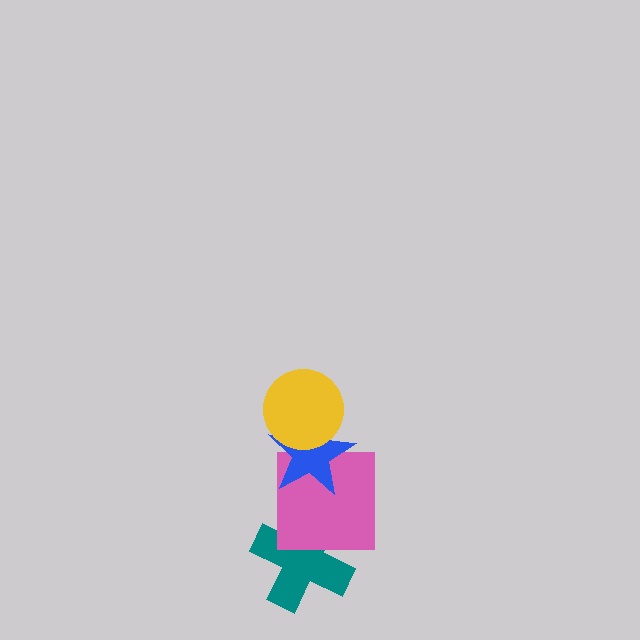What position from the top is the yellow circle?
The yellow circle is 1st from the top.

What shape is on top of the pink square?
The blue star is on top of the pink square.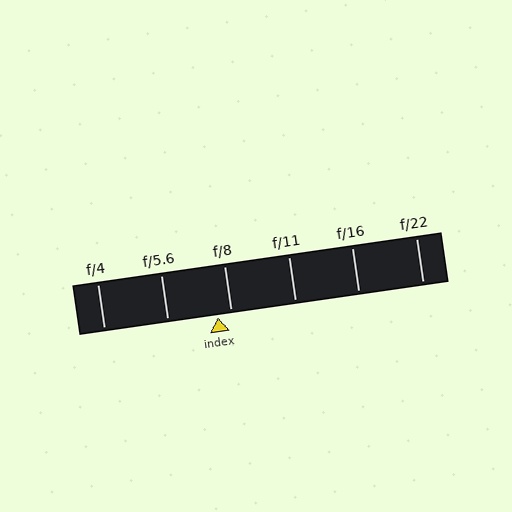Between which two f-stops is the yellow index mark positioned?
The index mark is between f/5.6 and f/8.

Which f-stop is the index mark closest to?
The index mark is closest to f/8.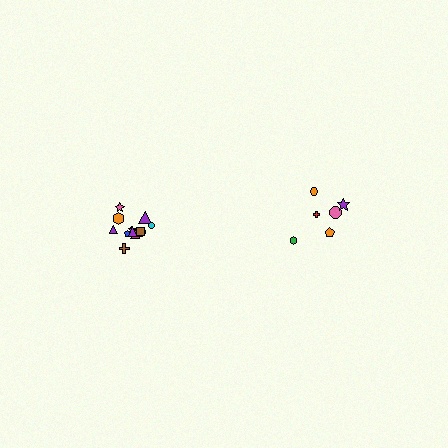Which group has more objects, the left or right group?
The left group.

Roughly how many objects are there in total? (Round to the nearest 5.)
Roughly 20 objects in total.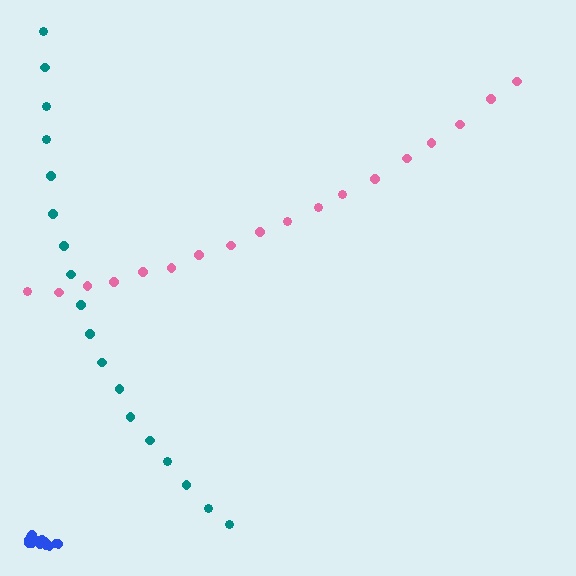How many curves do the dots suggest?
There are 3 distinct paths.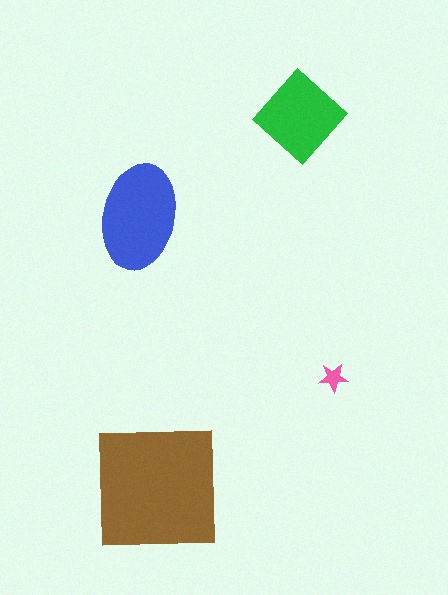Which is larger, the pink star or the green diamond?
The green diamond.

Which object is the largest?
The brown square.